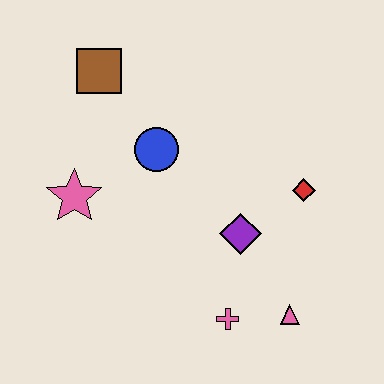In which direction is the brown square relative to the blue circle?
The brown square is above the blue circle.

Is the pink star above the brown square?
No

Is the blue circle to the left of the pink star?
No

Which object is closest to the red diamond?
The purple diamond is closest to the red diamond.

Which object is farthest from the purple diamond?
The brown square is farthest from the purple diamond.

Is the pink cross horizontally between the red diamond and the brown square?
Yes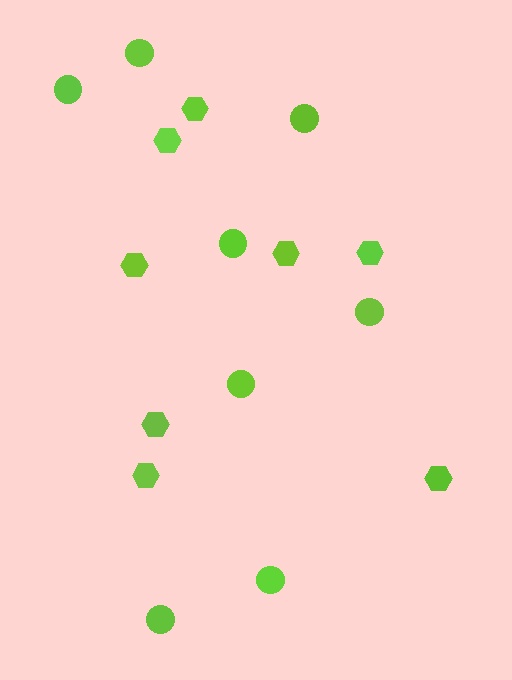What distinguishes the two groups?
There are 2 groups: one group of circles (8) and one group of hexagons (8).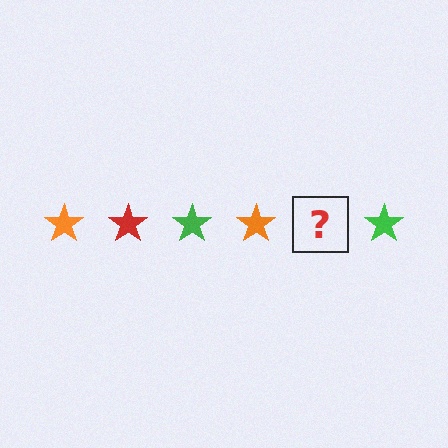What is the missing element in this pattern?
The missing element is a red star.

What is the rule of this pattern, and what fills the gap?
The rule is that the pattern cycles through orange, red, green stars. The gap should be filled with a red star.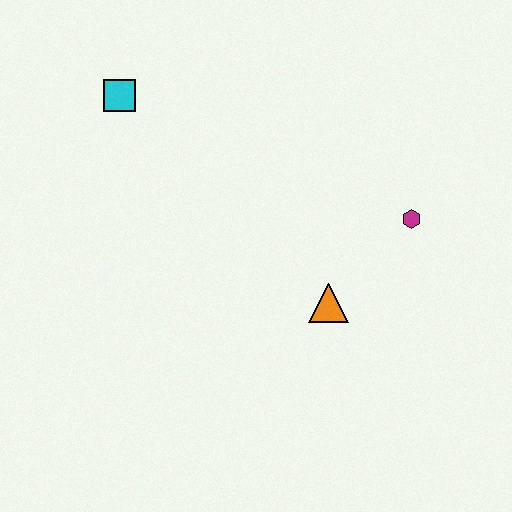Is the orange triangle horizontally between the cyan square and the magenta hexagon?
Yes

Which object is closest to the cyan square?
The orange triangle is closest to the cyan square.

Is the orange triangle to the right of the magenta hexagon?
No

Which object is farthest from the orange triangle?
The cyan square is farthest from the orange triangle.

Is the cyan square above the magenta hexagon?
Yes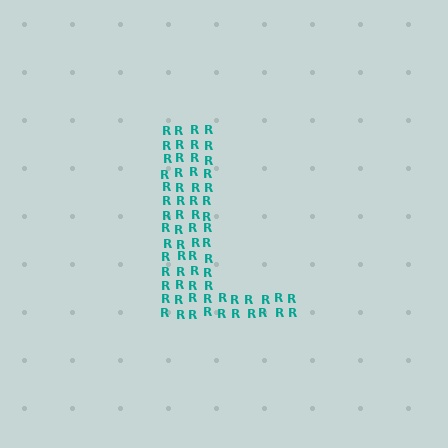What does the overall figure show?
The overall figure shows the letter L.